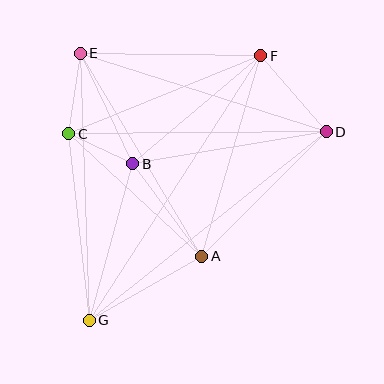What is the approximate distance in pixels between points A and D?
The distance between A and D is approximately 176 pixels.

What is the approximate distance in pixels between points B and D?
The distance between B and D is approximately 196 pixels.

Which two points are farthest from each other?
Points F and G are farthest from each other.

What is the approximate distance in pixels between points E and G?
The distance between E and G is approximately 267 pixels.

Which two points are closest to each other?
Points B and C are closest to each other.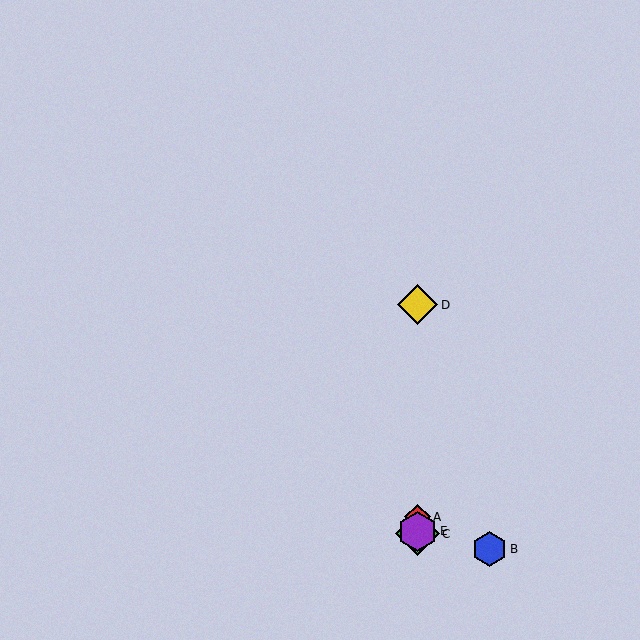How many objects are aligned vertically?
4 objects (A, C, D, E) are aligned vertically.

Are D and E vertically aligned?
Yes, both are at x≈417.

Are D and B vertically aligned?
No, D is at x≈417 and B is at x≈490.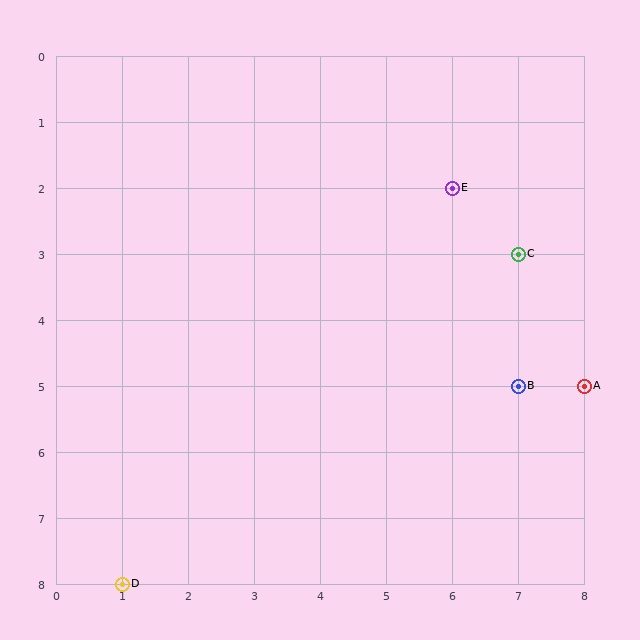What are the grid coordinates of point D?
Point D is at grid coordinates (1, 8).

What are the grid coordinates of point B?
Point B is at grid coordinates (7, 5).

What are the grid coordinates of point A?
Point A is at grid coordinates (8, 5).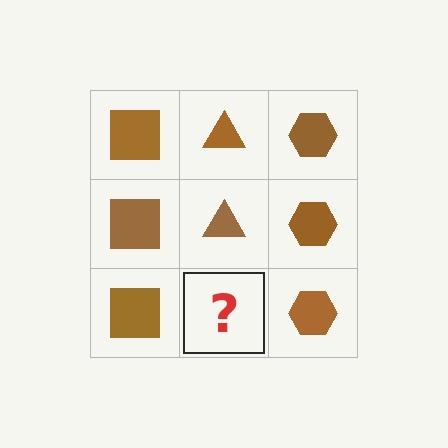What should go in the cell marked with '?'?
The missing cell should contain a brown triangle.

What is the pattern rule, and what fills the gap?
The rule is that each column has a consistent shape. The gap should be filled with a brown triangle.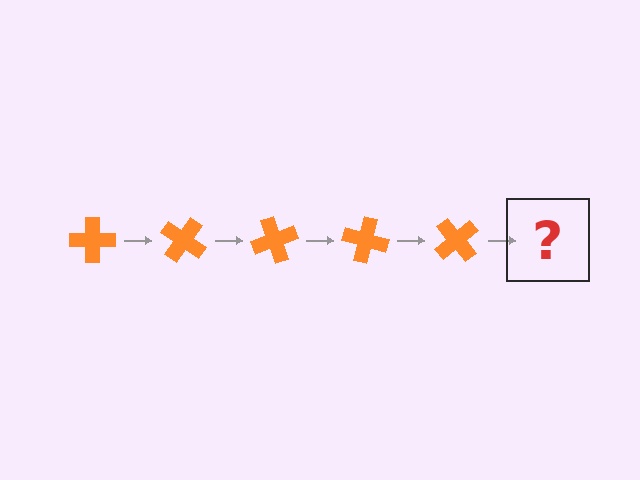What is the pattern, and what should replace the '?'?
The pattern is that the cross rotates 35 degrees each step. The '?' should be an orange cross rotated 175 degrees.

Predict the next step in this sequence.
The next step is an orange cross rotated 175 degrees.